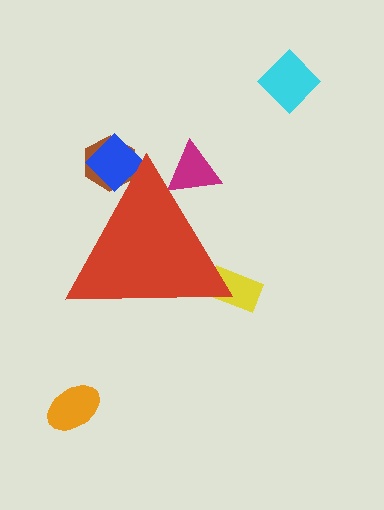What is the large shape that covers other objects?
A red triangle.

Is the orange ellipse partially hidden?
No, the orange ellipse is fully visible.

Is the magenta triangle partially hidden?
Yes, the magenta triangle is partially hidden behind the red triangle.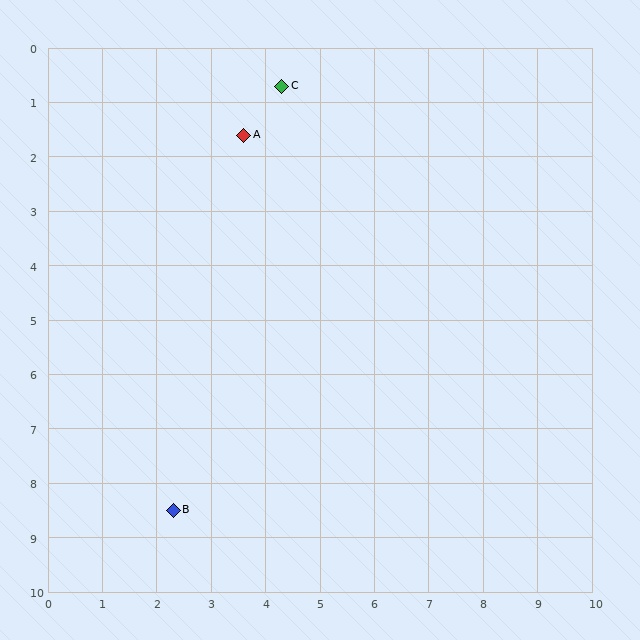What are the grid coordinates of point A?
Point A is at approximately (3.6, 1.6).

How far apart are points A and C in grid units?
Points A and C are about 1.1 grid units apart.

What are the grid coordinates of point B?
Point B is at approximately (2.3, 8.5).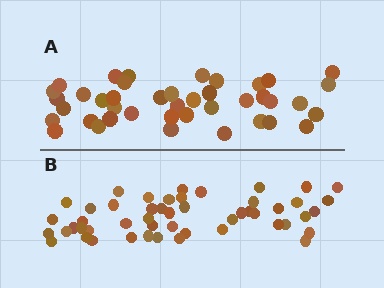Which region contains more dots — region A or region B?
Region B (the bottom region) has more dots.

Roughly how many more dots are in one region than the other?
Region B has roughly 8 or so more dots than region A.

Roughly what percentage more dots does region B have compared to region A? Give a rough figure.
About 20% more.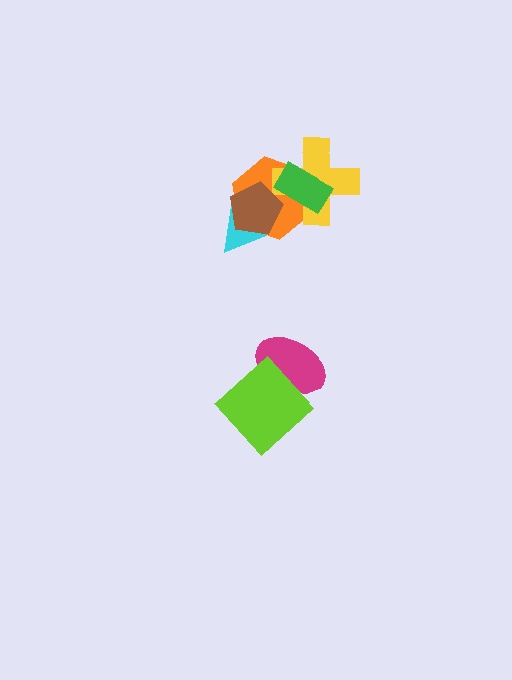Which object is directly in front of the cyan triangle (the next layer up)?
The orange hexagon is directly in front of the cyan triangle.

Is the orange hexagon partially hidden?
Yes, it is partially covered by another shape.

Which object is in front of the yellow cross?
The green rectangle is in front of the yellow cross.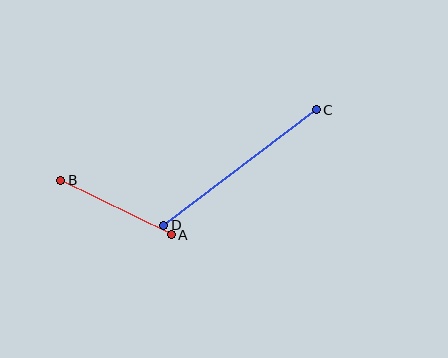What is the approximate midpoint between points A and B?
The midpoint is at approximately (116, 208) pixels.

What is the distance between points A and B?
The distance is approximately 123 pixels.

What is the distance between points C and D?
The distance is approximately 191 pixels.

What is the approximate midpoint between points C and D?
The midpoint is at approximately (240, 168) pixels.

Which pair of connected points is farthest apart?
Points C and D are farthest apart.